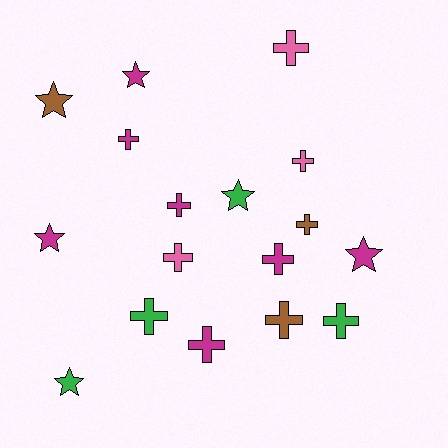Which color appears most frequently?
Magenta, with 7 objects.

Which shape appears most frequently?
Cross, with 11 objects.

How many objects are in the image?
There are 17 objects.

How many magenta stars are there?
There are 3 magenta stars.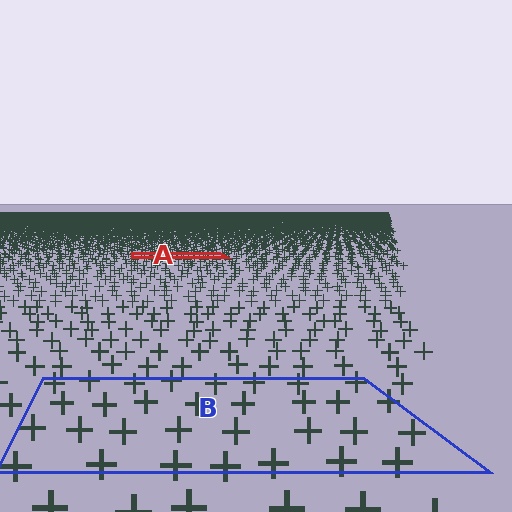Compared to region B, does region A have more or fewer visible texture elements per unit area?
Region A has more texture elements per unit area — they are packed more densely because it is farther away.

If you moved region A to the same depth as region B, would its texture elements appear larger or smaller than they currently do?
They would appear larger. At a closer depth, the same texture elements are projected at a bigger on-screen size.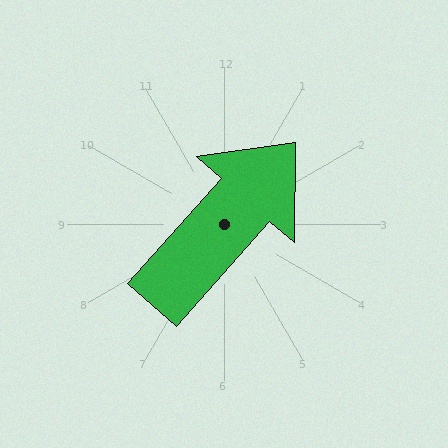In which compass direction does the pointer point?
Northeast.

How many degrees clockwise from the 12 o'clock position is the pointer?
Approximately 41 degrees.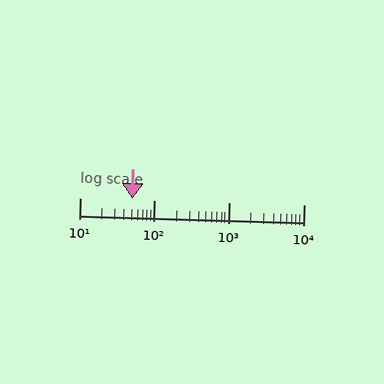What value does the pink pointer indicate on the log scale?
The pointer indicates approximately 51.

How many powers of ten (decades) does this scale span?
The scale spans 3 decades, from 10 to 10000.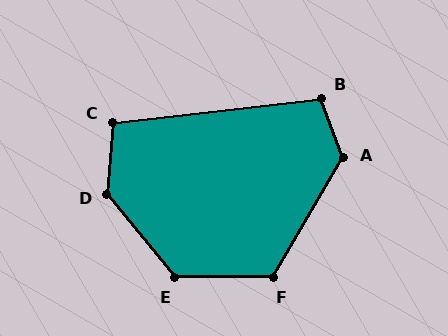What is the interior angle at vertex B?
Approximately 104 degrees (obtuse).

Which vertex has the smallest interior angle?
C, at approximately 101 degrees.